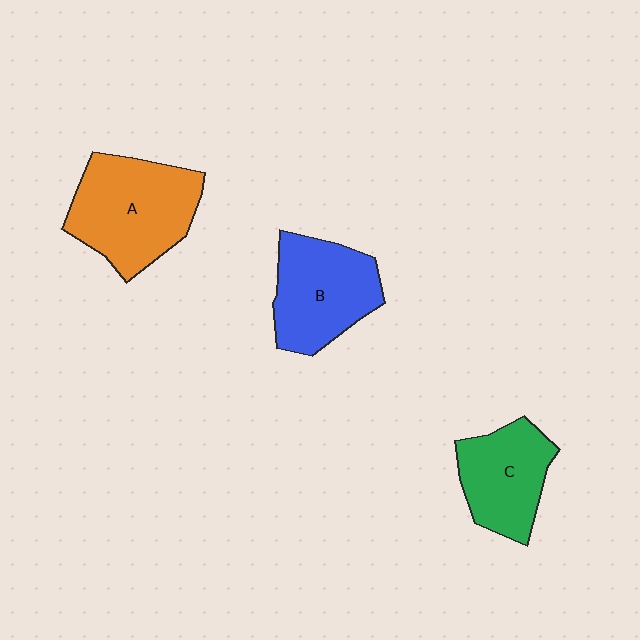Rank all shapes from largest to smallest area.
From largest to smallest: A (orange), B (blue), C (green).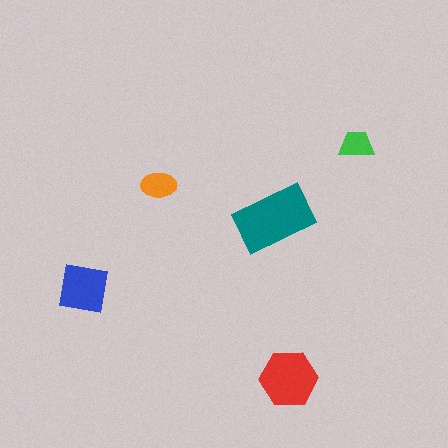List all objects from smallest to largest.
The green trapezoid, the orange ellipse, the blue square, the red hexagon, the teal rectangle.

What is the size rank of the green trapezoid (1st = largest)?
5th.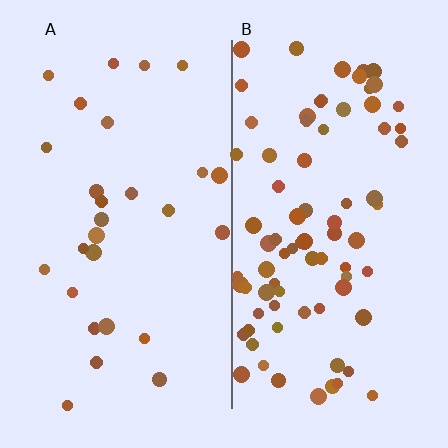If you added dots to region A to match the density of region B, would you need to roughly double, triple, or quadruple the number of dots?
Approximately triple.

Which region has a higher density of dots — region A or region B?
B (the right).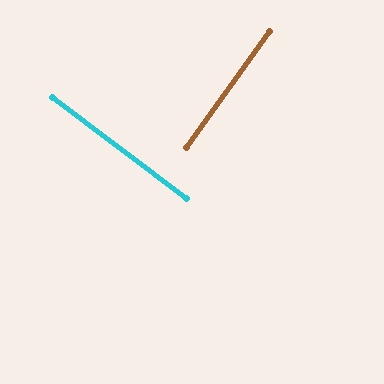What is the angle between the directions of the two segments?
Approximately 89 degrees.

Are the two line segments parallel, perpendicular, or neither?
Perpendicular — they meet at approximately 89°.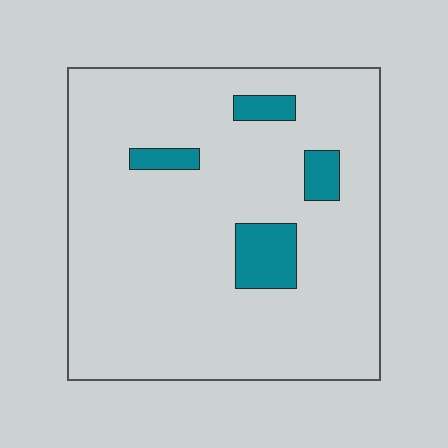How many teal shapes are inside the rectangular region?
4.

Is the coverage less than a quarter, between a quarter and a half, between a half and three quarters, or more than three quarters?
Less than a quarter.